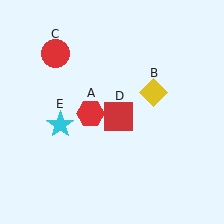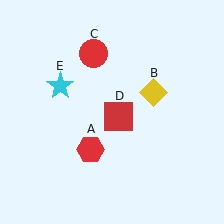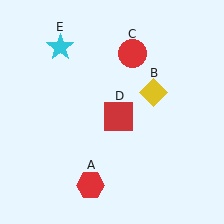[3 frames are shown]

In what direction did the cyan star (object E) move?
The cyan star (object E) moved up.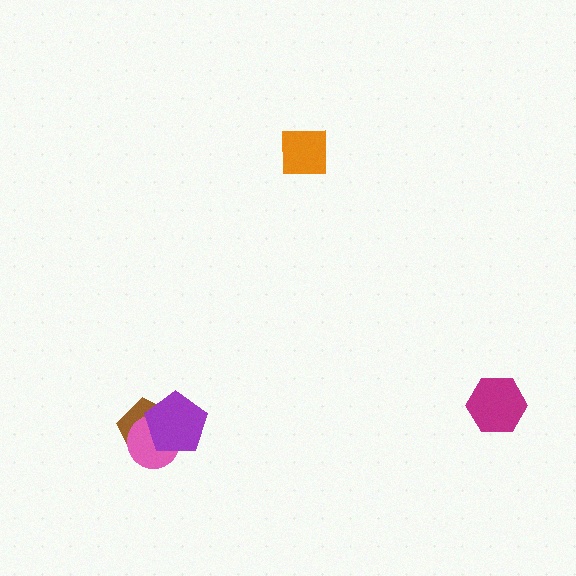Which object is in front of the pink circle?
The purple pentagon is in front of the pink circle.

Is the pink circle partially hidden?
Yes, it is partially covered by another shape.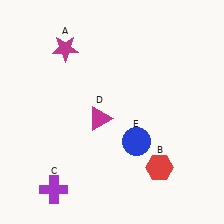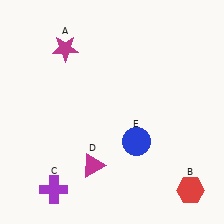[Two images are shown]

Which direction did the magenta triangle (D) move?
The magenta triangle (D) moved down.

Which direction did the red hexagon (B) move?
The red hexagon (B) moved right.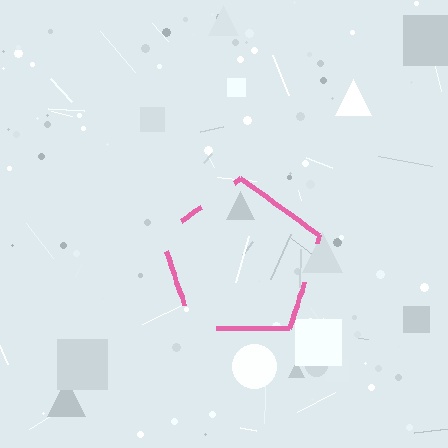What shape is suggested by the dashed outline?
The dashed outline suggests a pentagon.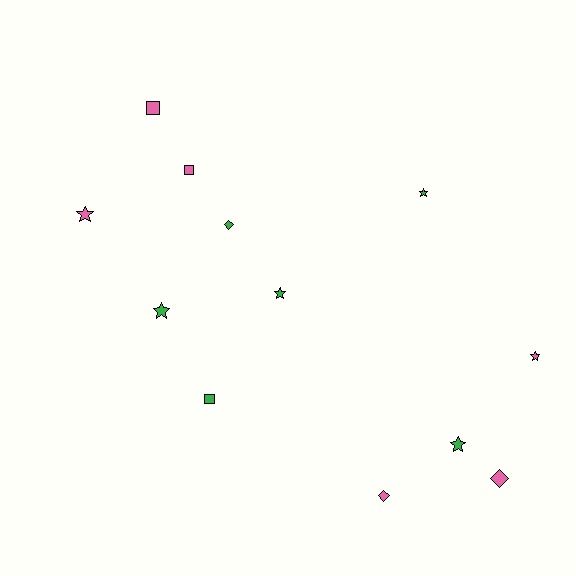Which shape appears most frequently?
Star, with 6 objects.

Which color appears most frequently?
Green, with 6 objects.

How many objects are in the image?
There are 12 objects.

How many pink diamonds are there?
There are 2 pink diamonds.